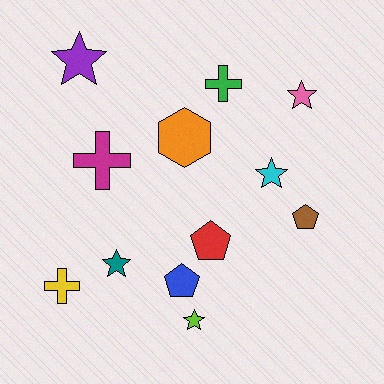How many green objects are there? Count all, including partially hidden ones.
There is 1 green object.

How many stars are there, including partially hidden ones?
There are 5 stars.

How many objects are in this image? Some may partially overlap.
There are 12 objects.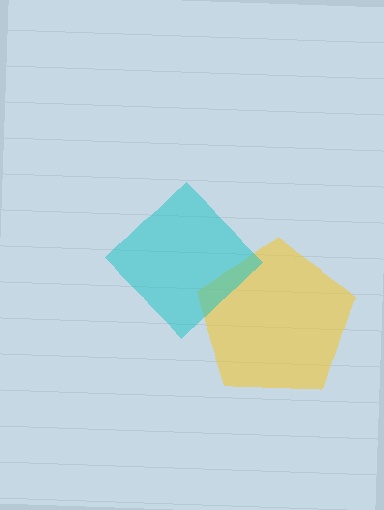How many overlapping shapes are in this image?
There are 2 overlapping shapes in the image.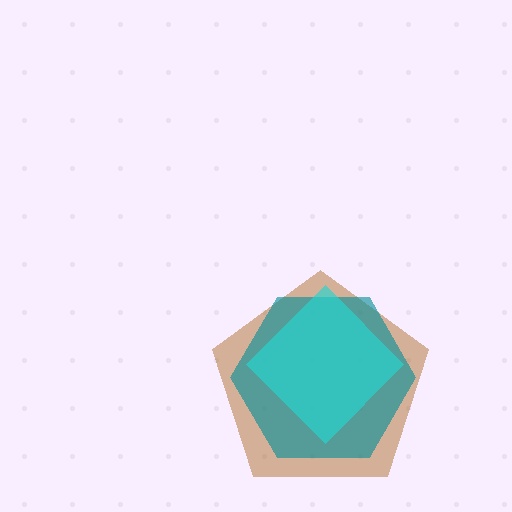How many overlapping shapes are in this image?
There are 3 overlapping shapes in the image.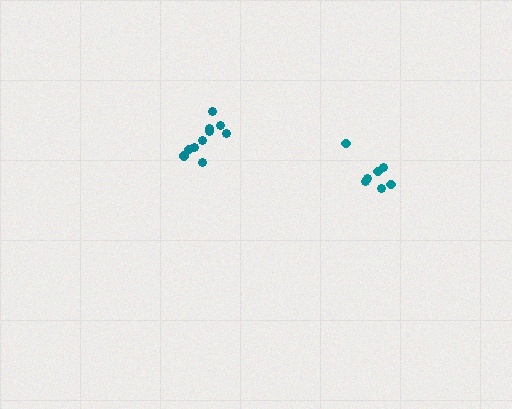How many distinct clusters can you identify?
There are 2 distinct clusters.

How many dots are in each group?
Group 1: 10 dots, Group 2: 7 dots (17 total).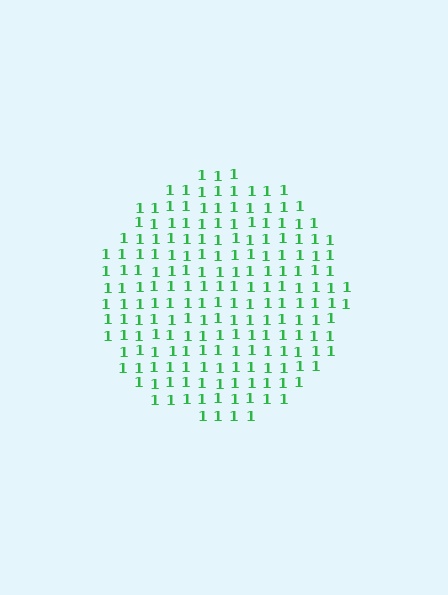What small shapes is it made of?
It is made of small digit 1's.